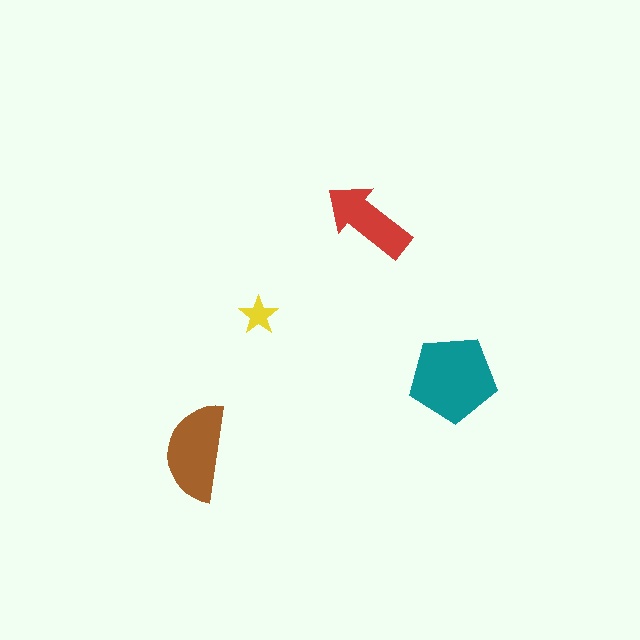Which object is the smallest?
The yellow star.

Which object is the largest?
The teal pentagon.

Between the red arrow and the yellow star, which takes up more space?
The red arrow.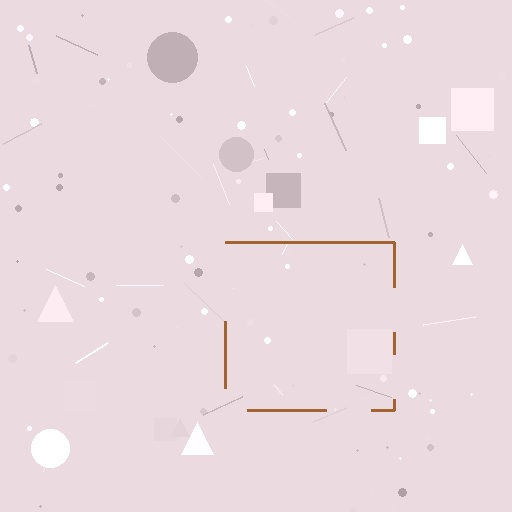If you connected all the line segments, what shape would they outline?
They would outline a square.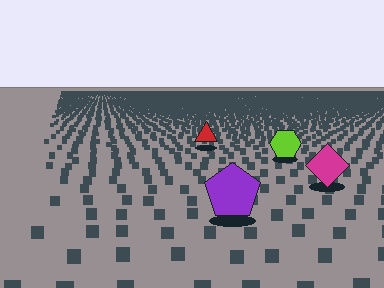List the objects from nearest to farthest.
From nearest to farthest: the purple pentagon, the magenta diamond, the lime hexagon, the red triangle.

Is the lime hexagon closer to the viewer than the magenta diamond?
No. The magenta diamond is closer — you can tell from the texture gradient: the ground texture is coarser near it.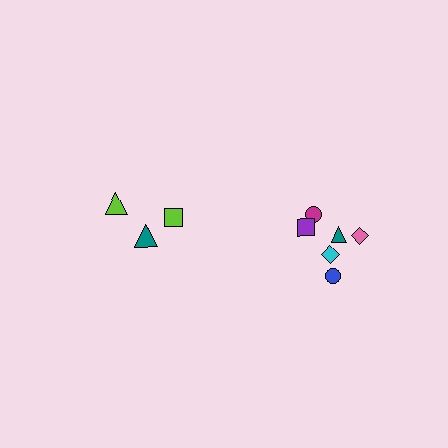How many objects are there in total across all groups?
There are 9 objects.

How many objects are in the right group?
There are 6 objects.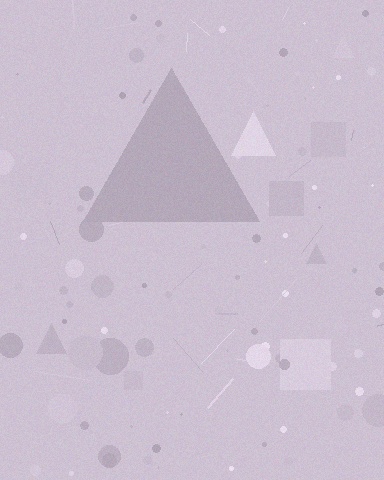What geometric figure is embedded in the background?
A triangle is embedded in the background.